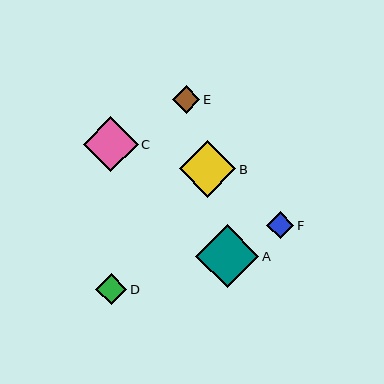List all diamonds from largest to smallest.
From largest to smallest: A, B, C, D, E, F.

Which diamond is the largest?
Diamond A is the largest with a size of approximately 63 pixels.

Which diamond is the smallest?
Diamond F is the smallest with a size of approximately 27 pixels.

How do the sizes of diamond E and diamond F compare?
Diamond E and diamond F are approximately the same size.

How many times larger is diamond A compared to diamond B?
Diamond A is approximately 1.1 times the size of diamond B.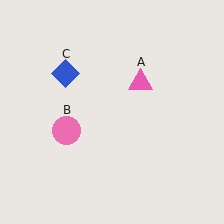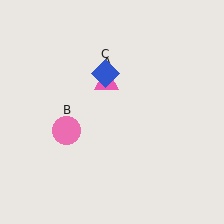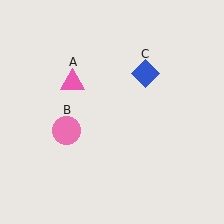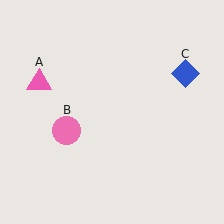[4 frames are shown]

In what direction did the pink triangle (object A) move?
The pink triangle (object A) moved left.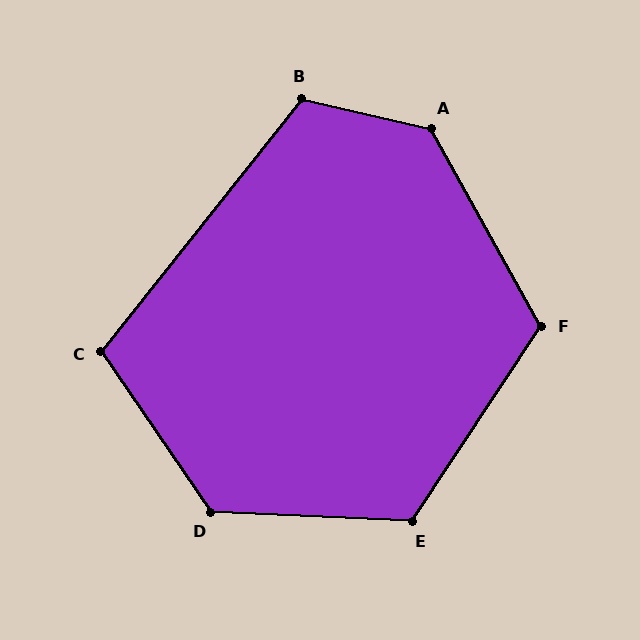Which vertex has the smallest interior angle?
C, at approximately 107 degrees.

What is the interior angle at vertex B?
Approximately 116 degrees (obtuse).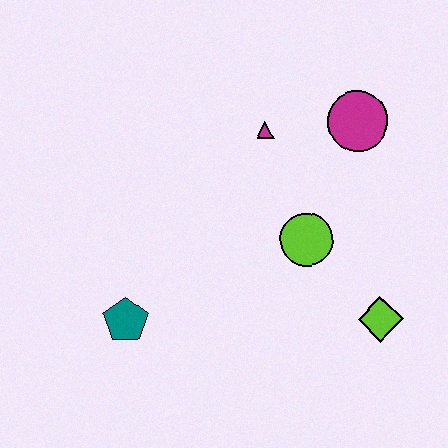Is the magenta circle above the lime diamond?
Yes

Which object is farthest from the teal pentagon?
The magenta circle is farthest from the teal pentagon.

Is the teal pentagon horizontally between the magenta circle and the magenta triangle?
No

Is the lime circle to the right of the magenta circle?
No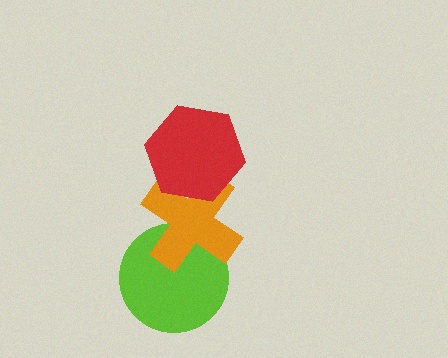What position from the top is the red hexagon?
The red hexagon is 1st from the top.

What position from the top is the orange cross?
The orange cross is 2nd from the top.